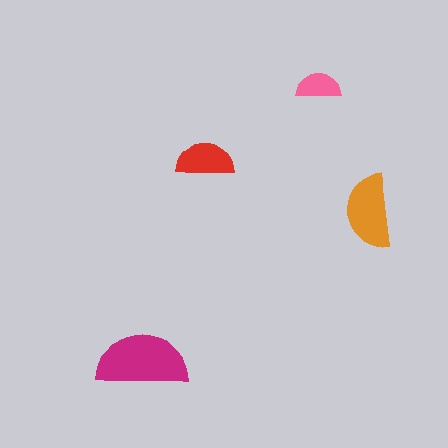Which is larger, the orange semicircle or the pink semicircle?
The orange one.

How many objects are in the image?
There are 4 objects in the image.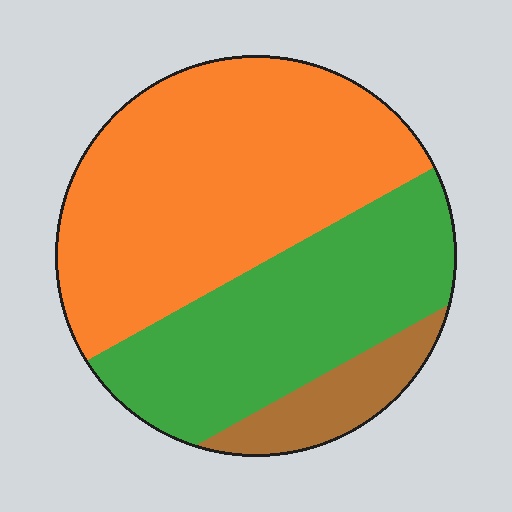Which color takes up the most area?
Orange, at roughly 55%.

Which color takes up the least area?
Brown, at roughly 10%.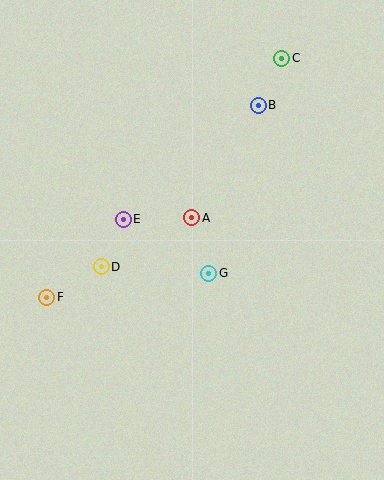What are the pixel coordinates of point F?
Point F is at (47, 297).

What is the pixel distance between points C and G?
The distance between C and G is 227 pixels.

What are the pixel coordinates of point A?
Point A is at (192, 218).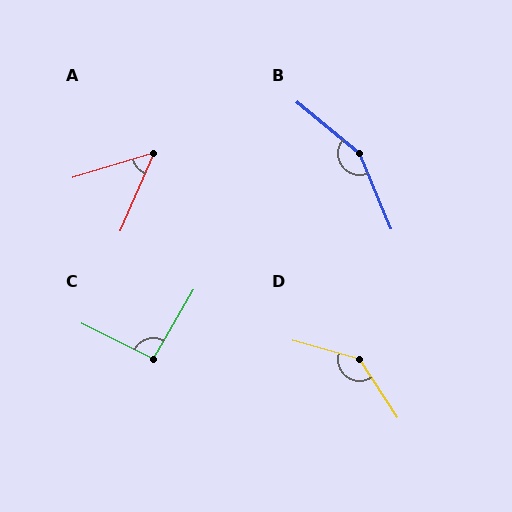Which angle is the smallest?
A, at approximately 50 degrees.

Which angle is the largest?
B, at approximately 152 degrees.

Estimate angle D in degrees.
Approximately 139 degrees.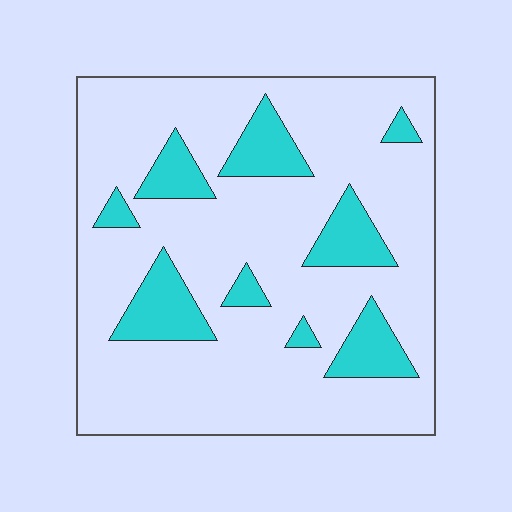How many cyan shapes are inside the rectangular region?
9.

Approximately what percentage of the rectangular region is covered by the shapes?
Approximately 20%.